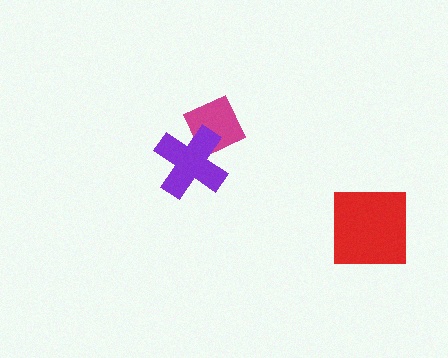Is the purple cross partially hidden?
No, no other shape covers it.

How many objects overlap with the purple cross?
1 object overlaps with the purple cross.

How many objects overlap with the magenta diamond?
1 object overlaps with the magenta diamond.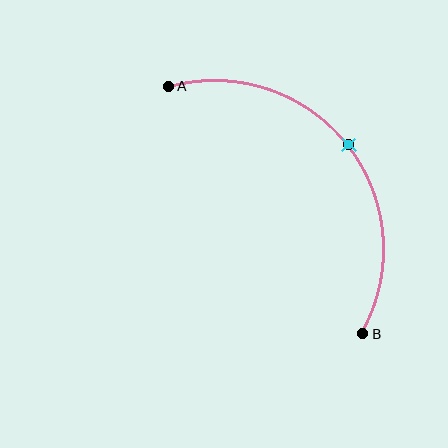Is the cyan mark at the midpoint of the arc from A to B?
Yes. The cyan mark lies on the arc at equal arc-length from both A and B — it is the arc midpoint.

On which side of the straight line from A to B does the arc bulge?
The arc bulges above and to the right of the straight line connecting A and B.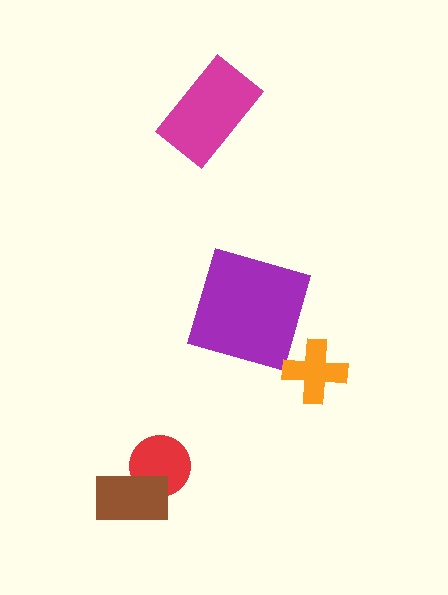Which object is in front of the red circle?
The brown rectangle is in front of the red circle.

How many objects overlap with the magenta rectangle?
0 objects overlap with the magenta rectangle.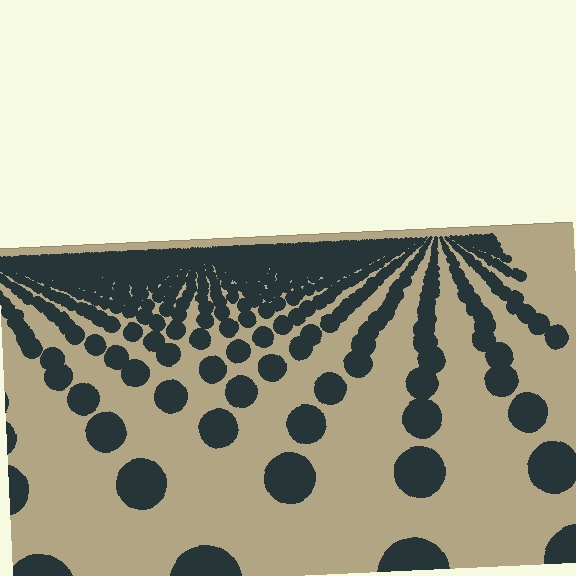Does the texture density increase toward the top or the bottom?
Density increases toward the top.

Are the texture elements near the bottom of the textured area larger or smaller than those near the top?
Larger. Near the bottom, elements are closer to the viewer and appear at a bigger on-screen size.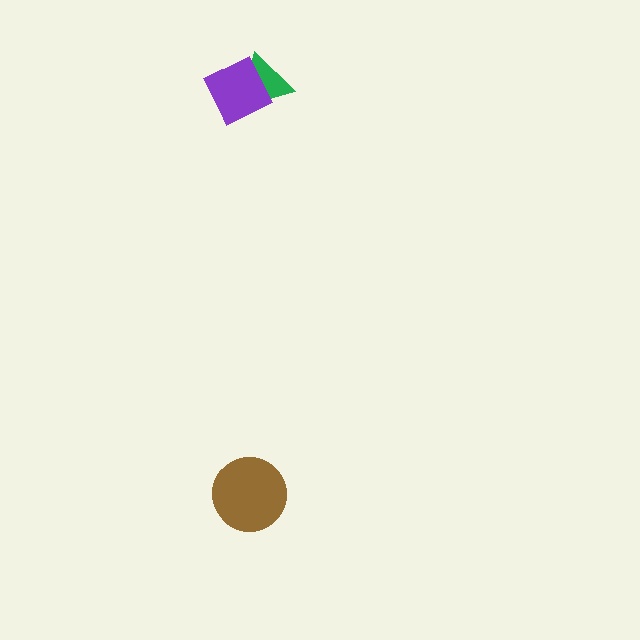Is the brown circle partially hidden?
No, no other shape covers it.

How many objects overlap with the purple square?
1 object overlaps with the purple square.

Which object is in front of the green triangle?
The purple square is in front of the green triangle.